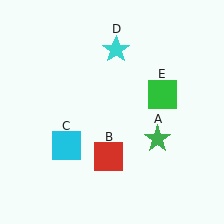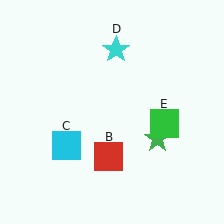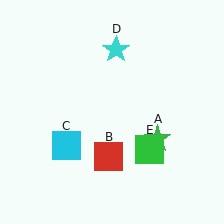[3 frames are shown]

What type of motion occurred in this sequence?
The green square (object E) rotated clockwise around the center of the scene.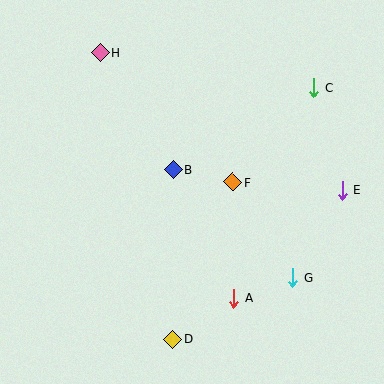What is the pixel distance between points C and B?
The distance between C and B is 162 pixels.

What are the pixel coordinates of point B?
Point B is at (173, 169).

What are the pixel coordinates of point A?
Point A is at (233, 298).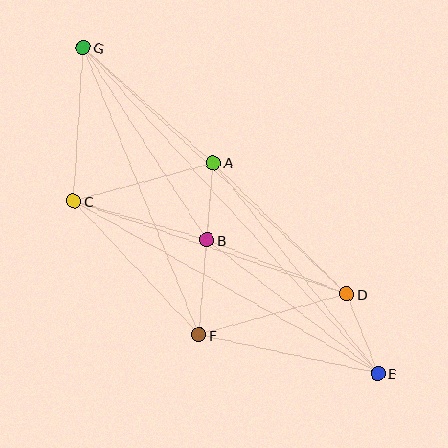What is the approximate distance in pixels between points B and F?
The distance between B and F is approximately 95 pixels.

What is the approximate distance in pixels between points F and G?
The distance between F and G is approximately 309 pixels.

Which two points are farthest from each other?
Points E and G are farthest from each other.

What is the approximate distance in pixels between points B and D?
The distance between B and D is approximately 150 pixels.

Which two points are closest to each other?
Points A and B are closest to each other.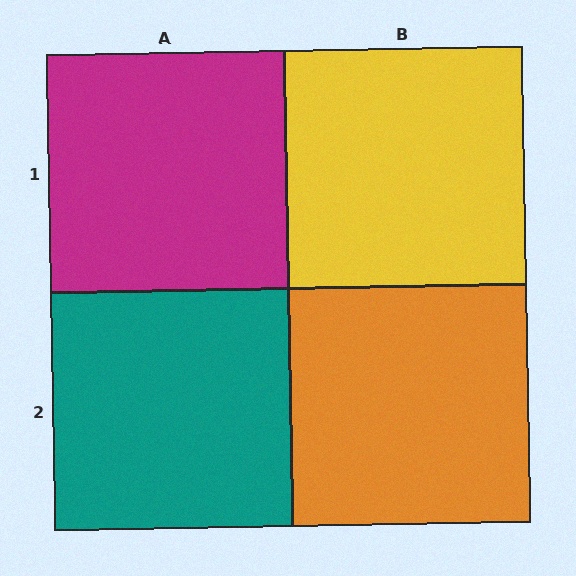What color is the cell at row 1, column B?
Yellow.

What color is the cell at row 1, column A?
Magenta.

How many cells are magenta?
1 cell is magenta.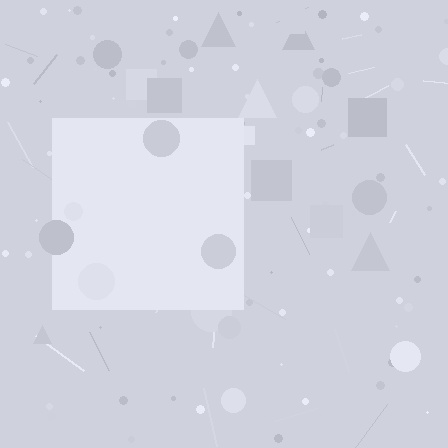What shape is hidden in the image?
A square is hidden in the image.